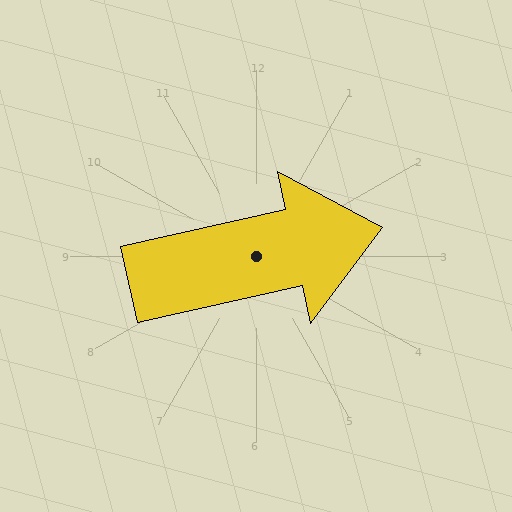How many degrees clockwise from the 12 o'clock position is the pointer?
Approximately 78 degrees.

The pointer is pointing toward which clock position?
Roughly 3 o'clock.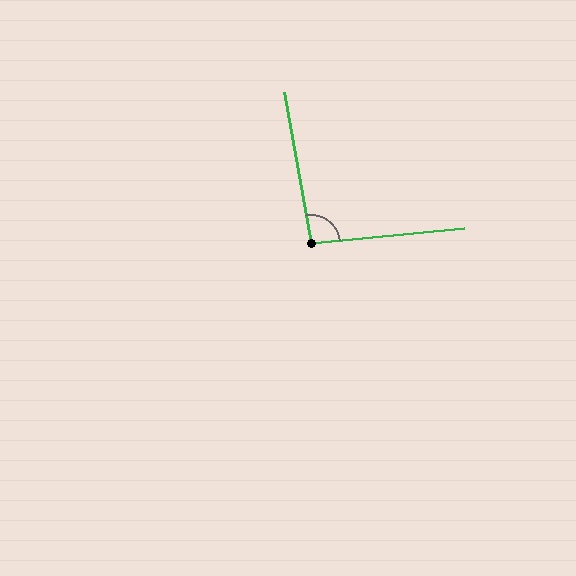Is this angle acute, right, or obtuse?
It is approximately a right angle.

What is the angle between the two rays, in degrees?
Approximately 94 degrees.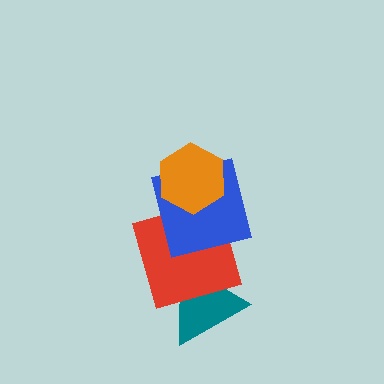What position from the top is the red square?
The red square is 3rd from the top.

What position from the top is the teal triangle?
The teal triangle is 4th from the top.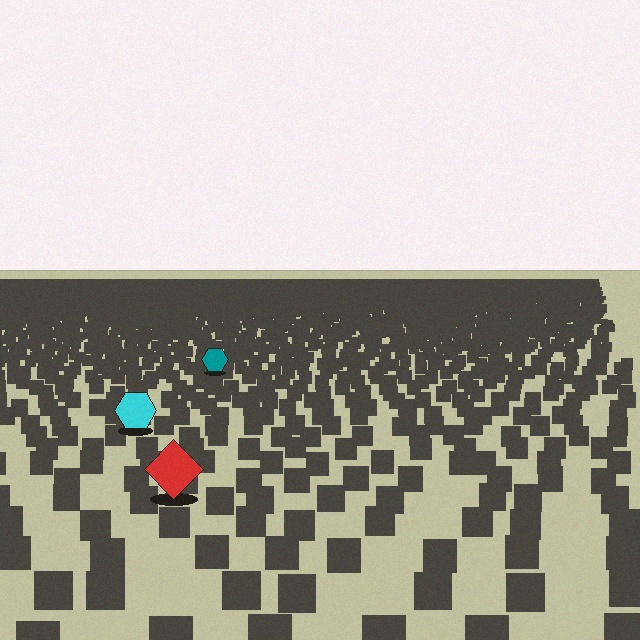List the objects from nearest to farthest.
From nearest to farthest: the red diamond, the cyan hexagon, the teal hexagon.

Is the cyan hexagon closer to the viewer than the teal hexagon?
Yes. The cyan hexagon is closer — you can tell from the texture gradient: the ground texture is coarser near it.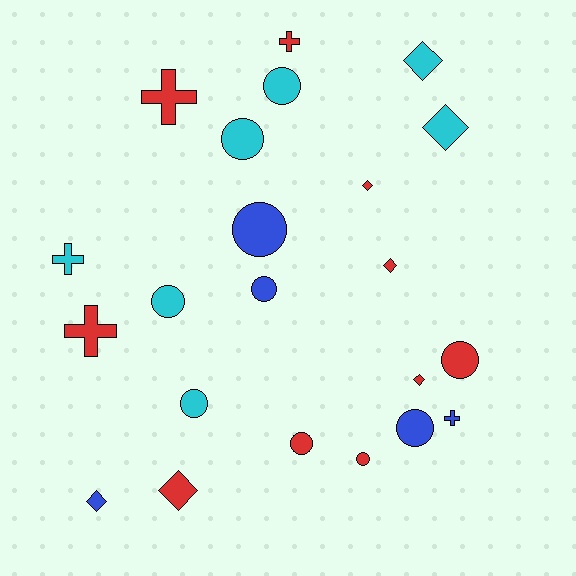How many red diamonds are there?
There are 4 red diamonds.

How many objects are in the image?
There are 22 objects.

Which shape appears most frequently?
Circle, with 10 objects.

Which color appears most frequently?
Red, with 10 objects.